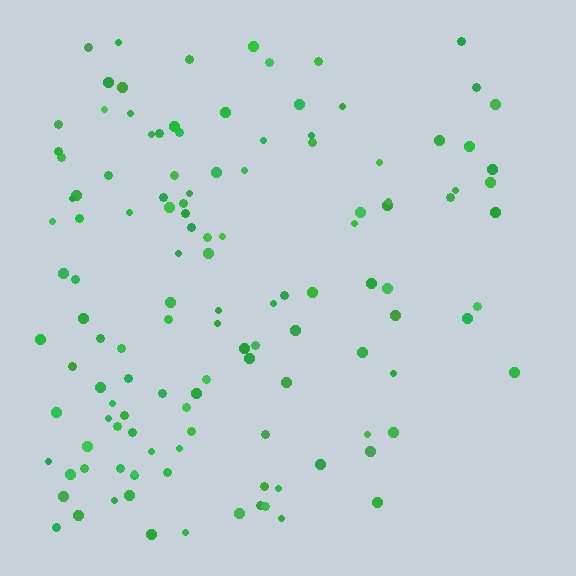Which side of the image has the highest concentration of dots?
The left.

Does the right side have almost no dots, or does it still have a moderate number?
Still a moderate number, just noticeably fewer than the left.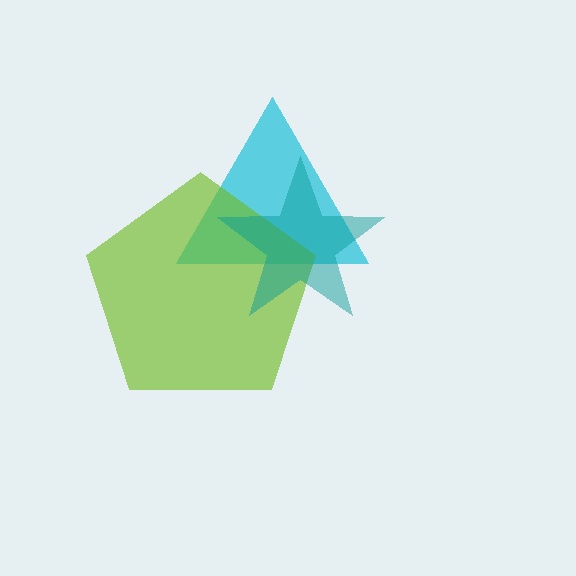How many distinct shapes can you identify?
There are 3 distinct shapes: a cyan triangle, a lime pentagon, a teal star.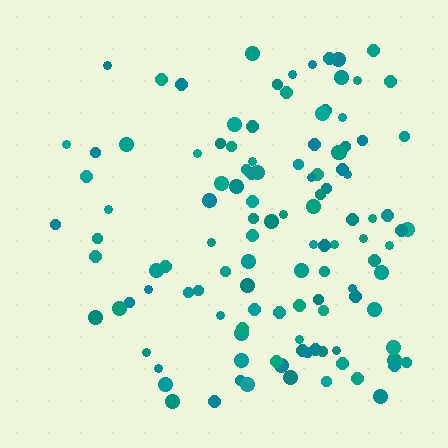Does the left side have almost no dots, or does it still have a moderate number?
Still a moderate number, just noticeably fewer than the right.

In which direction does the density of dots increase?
From left to right, with the right side densest.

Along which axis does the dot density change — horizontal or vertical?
Horizontal.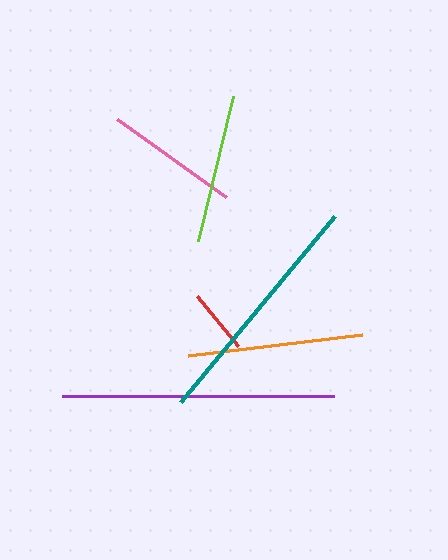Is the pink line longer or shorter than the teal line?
The teal line is longer than the pink line.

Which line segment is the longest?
The purple line is the longest at approximately 272 pixels.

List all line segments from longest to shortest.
From longest to shortest: purple, teal, orange, lime, pink, red.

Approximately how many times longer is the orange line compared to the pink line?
The orange line is approximately 1.3 times the length of the pink line.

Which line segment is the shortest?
The red line is the shortest at approximately 65 pixels.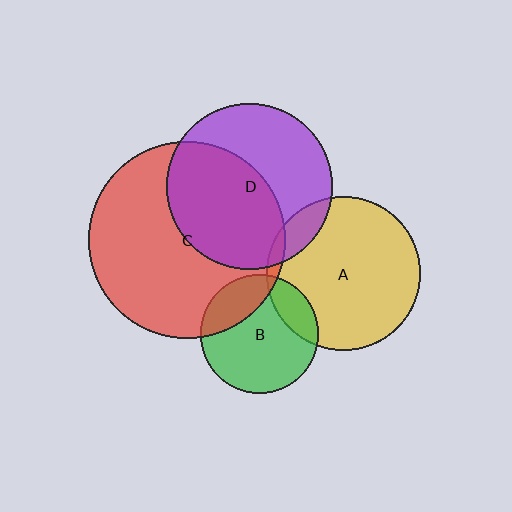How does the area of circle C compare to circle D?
Approximately 1.4 times.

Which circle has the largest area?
Circle C (red).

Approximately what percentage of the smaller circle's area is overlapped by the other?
Approximately 10%.